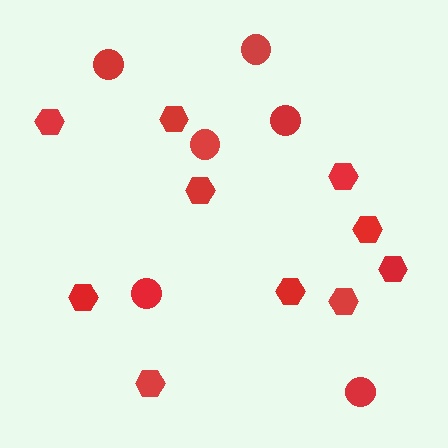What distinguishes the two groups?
There are 2 groups: one group of circles (6) and one group of hexagons (10).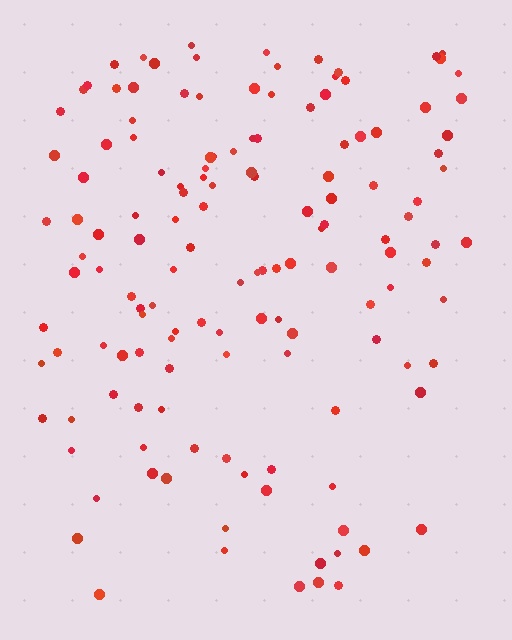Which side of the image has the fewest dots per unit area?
The bottom.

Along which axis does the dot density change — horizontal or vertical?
Vertical.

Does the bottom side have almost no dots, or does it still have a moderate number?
Still a moderate number, just noticeably fewer than the top.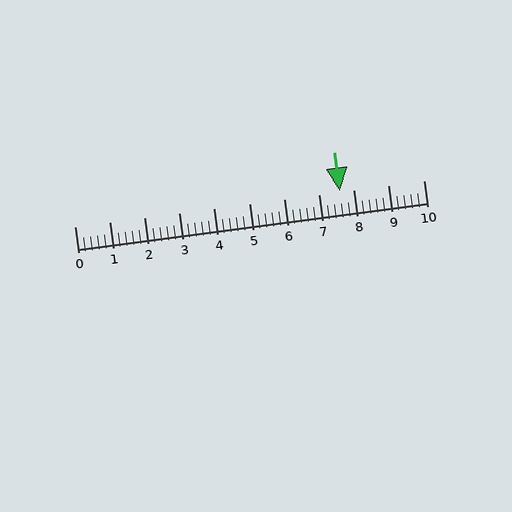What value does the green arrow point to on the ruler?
The green arrow points to approximately 7.6.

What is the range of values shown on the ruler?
The ruler shows values from 0 to 10.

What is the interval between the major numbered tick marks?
The major tick marks are spaced 1 units apart.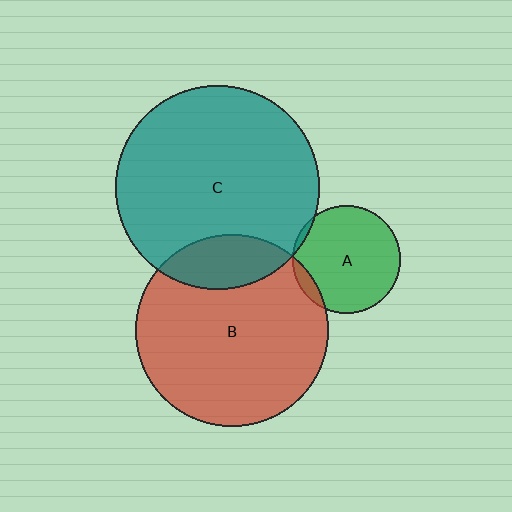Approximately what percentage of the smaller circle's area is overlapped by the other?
Approximately 5%.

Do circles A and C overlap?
Yes.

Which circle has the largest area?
Circle C (teal).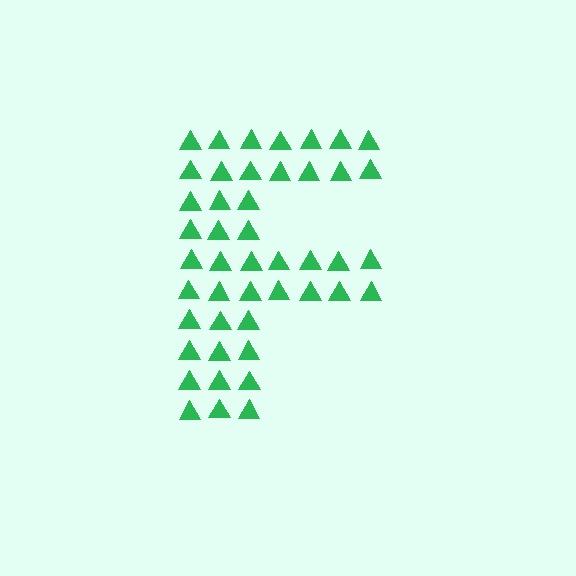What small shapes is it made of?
It is made of small triangles.